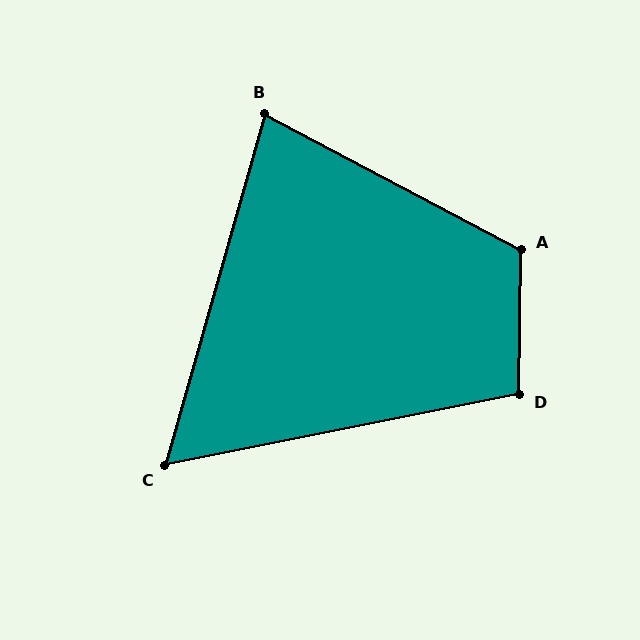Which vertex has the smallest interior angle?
C, at approximately 63 degrees.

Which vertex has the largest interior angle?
A, at approximately 117 degrees.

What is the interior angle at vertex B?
Approximately 78 degrees (acute).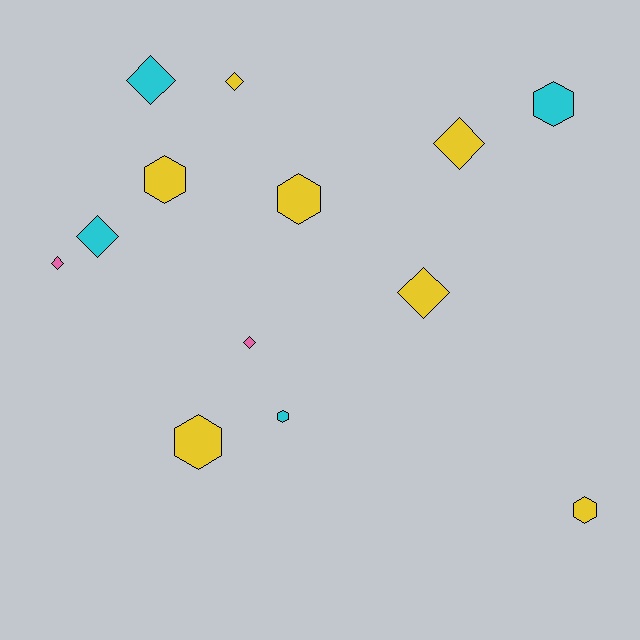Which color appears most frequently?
Yellow, with 7 objects.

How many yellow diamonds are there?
There are 3 yellow diamonds.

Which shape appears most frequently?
Diamond, with 7 objects.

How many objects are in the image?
There are 13 objects.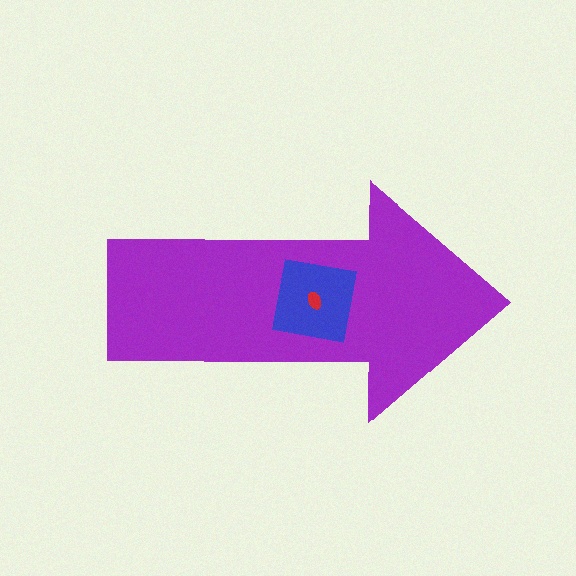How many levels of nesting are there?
3.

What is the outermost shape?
The purple arrow.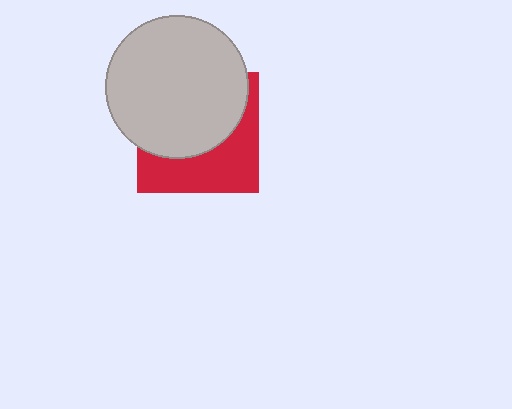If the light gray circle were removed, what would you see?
You would see the complete red square.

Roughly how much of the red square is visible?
A small part of it is visible (roughly 43%).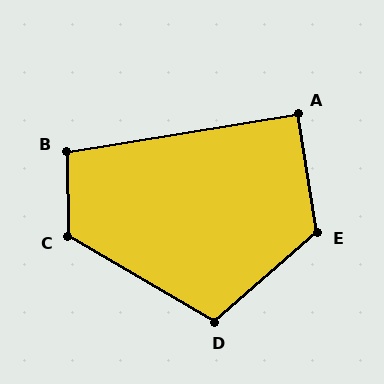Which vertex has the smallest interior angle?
A, at approximately 90 degrees.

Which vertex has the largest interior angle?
E, at approximately 122 degrees.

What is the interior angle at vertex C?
Approximately 121 degrees (obtuse).